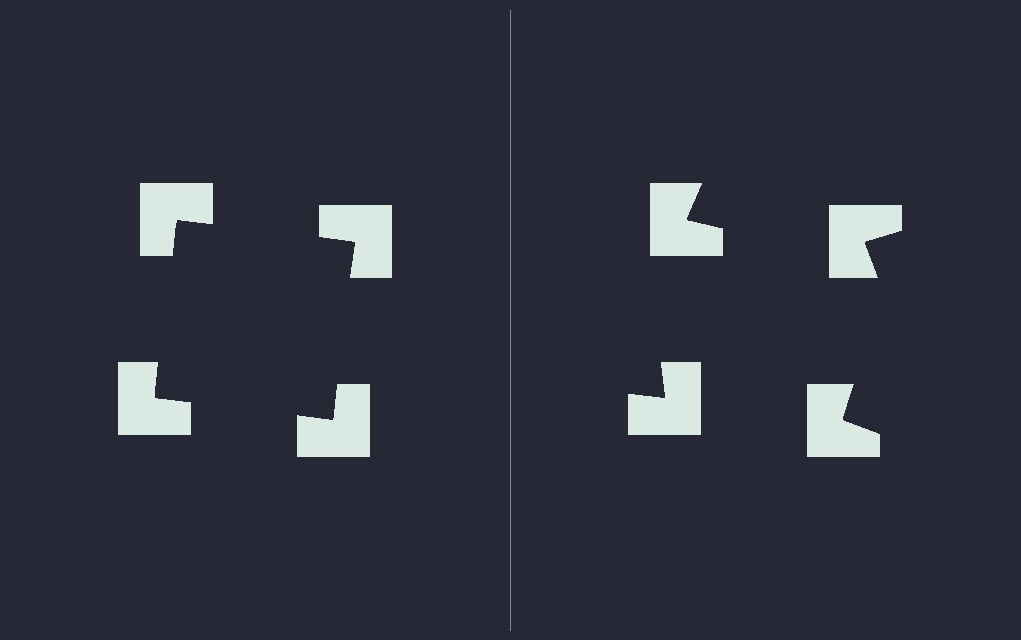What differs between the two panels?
The notched squares are positioned identically on both sides; only the wedge orientations differ. On the left they align to a square; on the right they are misaligned.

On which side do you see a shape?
An illusory square appears on the left side. On the right side the wedge cuts are rotated, so no coherent shape forms.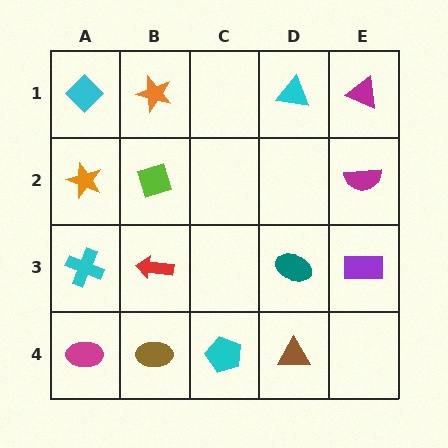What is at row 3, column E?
A purple rectangle.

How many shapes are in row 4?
4 shapes.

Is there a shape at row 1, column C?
No, that cell is empty.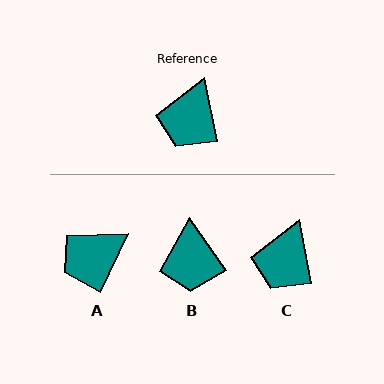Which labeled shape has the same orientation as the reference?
C.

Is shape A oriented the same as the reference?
No, it is off by about 36 degrees.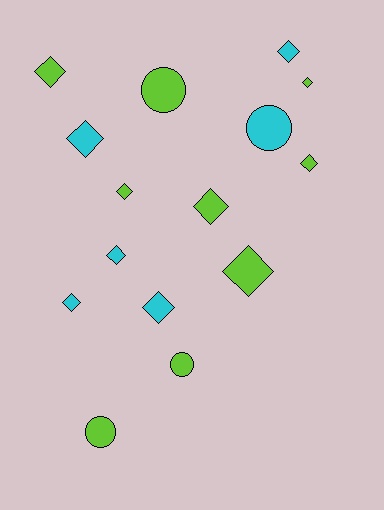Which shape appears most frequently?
Diamond, with 11 objects.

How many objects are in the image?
There are 15 objects.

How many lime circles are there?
There are 3 lime circles.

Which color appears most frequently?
Lime, with 9 objects.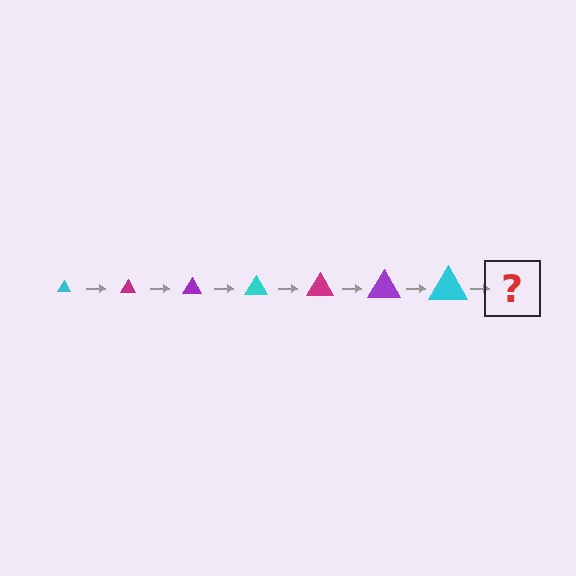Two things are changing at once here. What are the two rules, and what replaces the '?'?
The two rules are that the triangle grows larger each step and the color cycles through cyan, magenta, and purple. The '?' should be a magenta triangle, larger than the previous one.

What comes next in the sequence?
The next element should be a magenta triangle, larger than the previous one.